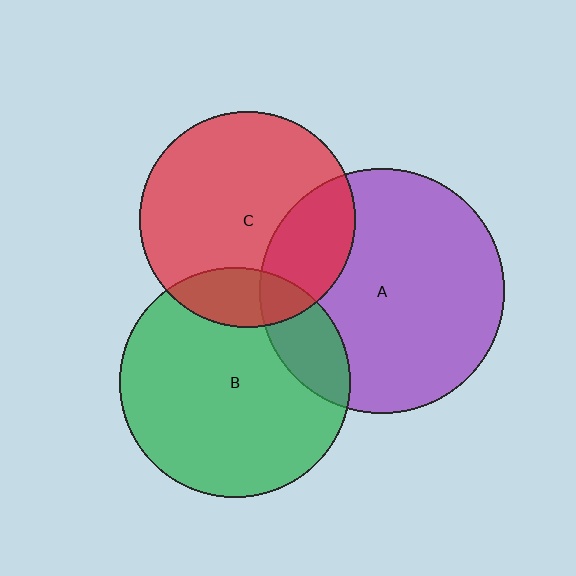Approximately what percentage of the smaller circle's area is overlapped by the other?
Approximately 25%.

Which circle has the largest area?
Circle A (purple).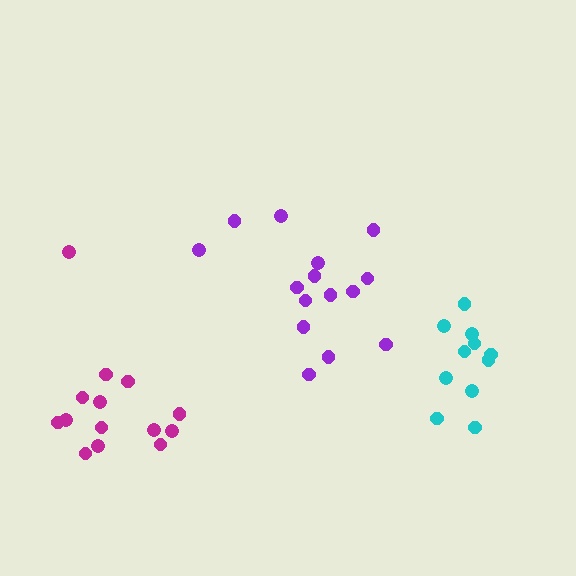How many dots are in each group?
Group 1: 15 dots, Group 2: 14 dots, Group 3: 11 dots (40 total).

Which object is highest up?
The purple cluster is topmost.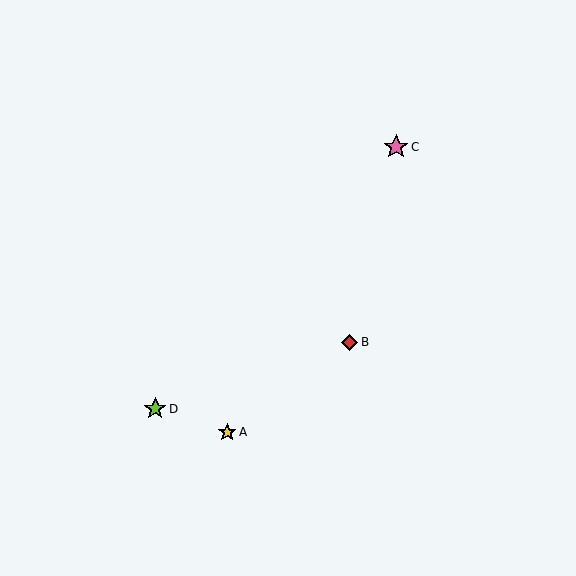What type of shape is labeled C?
Shape C is a pink star.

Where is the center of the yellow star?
The center of the yellow star is at (227, 432).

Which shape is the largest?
The pink star (labeled C) is the largest.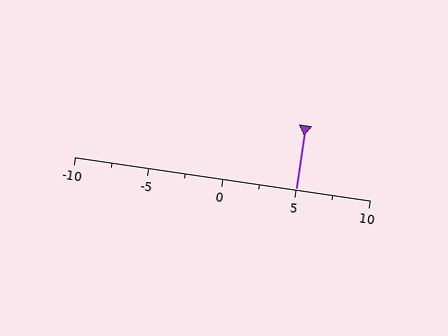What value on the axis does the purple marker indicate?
The marker indicates approximately 5.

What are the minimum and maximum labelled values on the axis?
The axis runs from -10 to 10.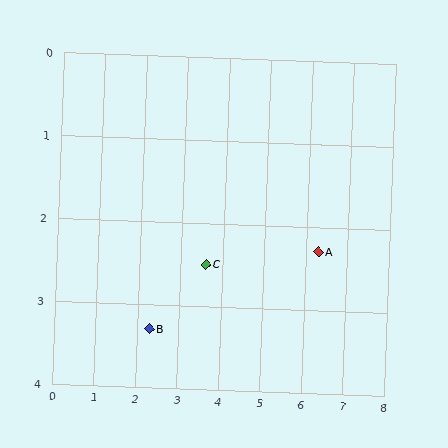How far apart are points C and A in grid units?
Points C and A are about 2.7 grid units apart.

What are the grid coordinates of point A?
Point A is at approximately (6.3, 2.3).